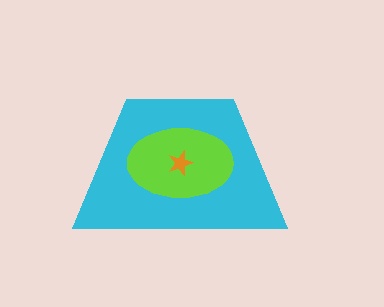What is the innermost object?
The orange star.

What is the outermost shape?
The cyan trapezoid.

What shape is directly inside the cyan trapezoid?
The lime ellipse.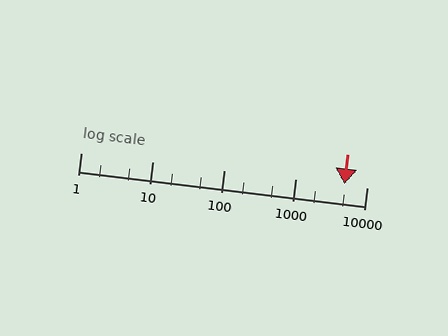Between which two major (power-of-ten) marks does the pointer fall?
The pointer is between 1000 and 10000.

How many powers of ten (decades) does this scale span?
The scale spans 4 decades, from 1 to 10000.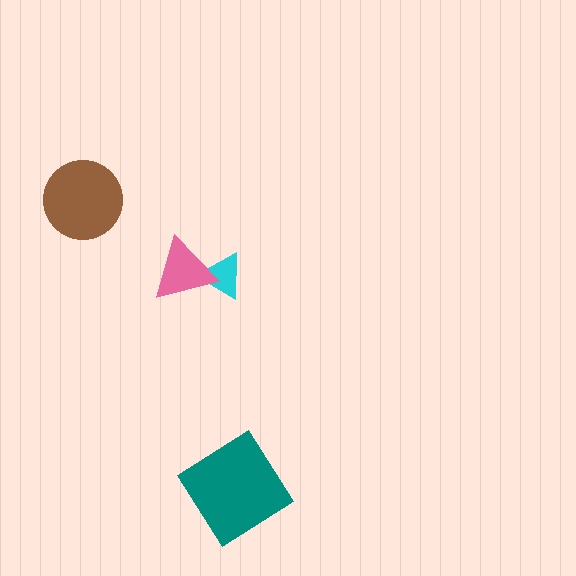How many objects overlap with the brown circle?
0 objects overlap with the brown circle.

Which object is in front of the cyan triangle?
The pink triangle is in front of the cyan triangle.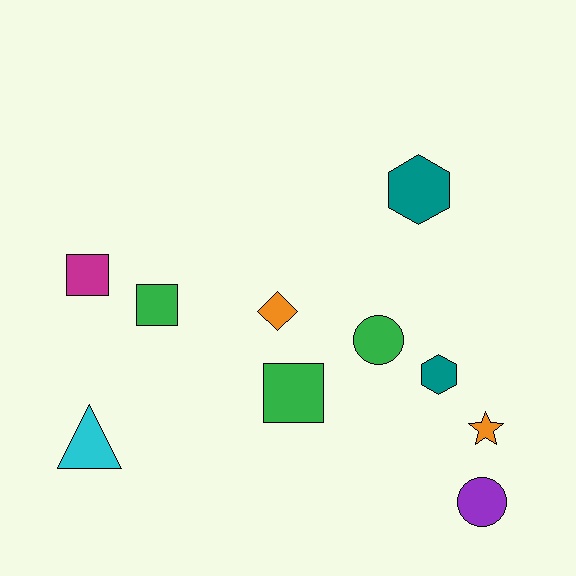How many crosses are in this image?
There are no crosses.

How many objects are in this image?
There are 10 objects.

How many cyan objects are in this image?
There is 1 cyan object.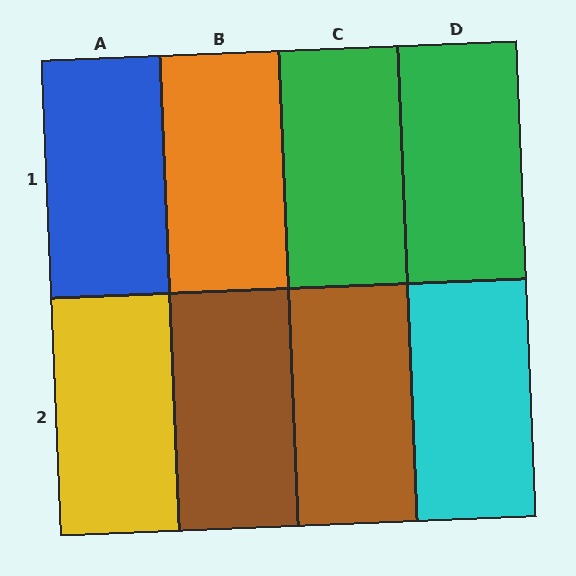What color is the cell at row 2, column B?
Brown.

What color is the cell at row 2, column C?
Brown.